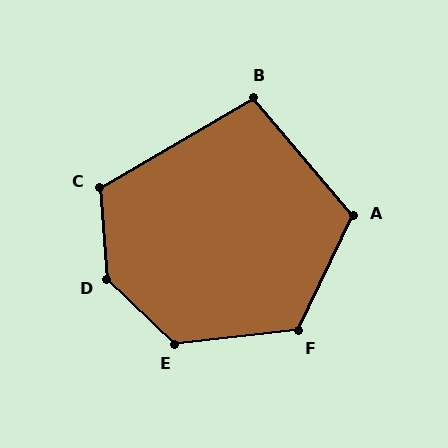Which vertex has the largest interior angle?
D, at approximately 138 degrees.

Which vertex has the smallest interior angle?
B, at approximately 100 degrees.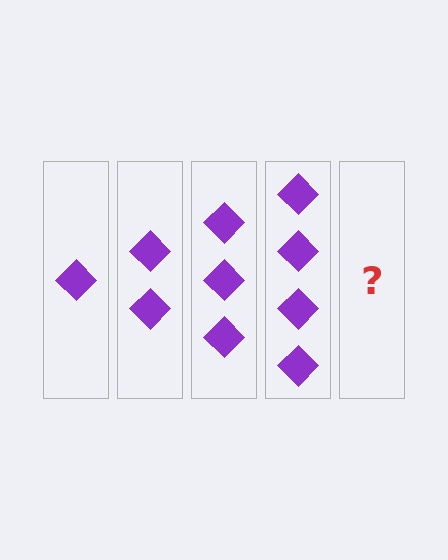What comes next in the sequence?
The next element should be 5 diamonds.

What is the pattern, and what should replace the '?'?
The pattern is that each step adds one more diamond. The '?' should be 5 diamonds.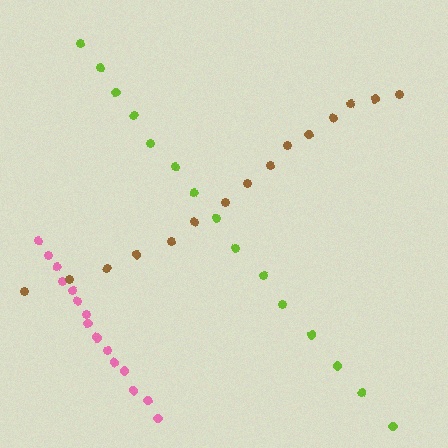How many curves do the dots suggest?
There are 3 distinct paths.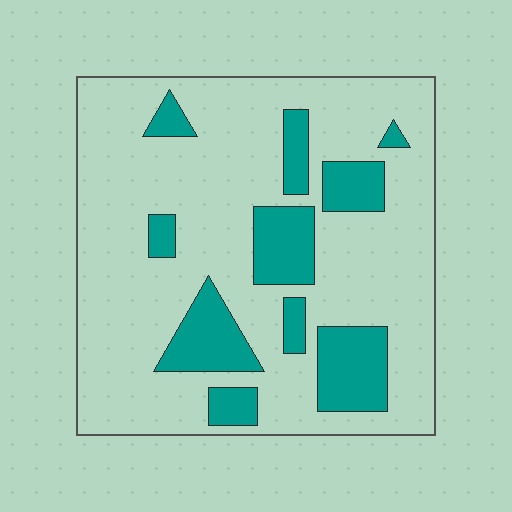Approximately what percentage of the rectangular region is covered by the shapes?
Approximately 20%.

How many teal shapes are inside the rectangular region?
10.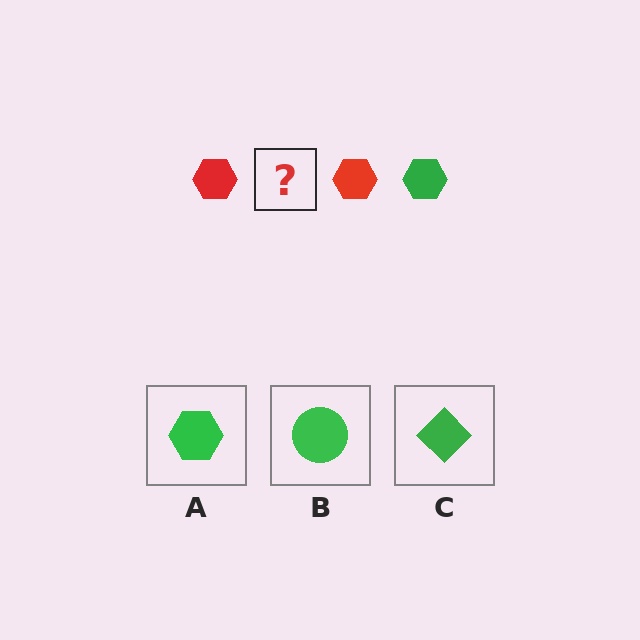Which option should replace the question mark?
Option A.